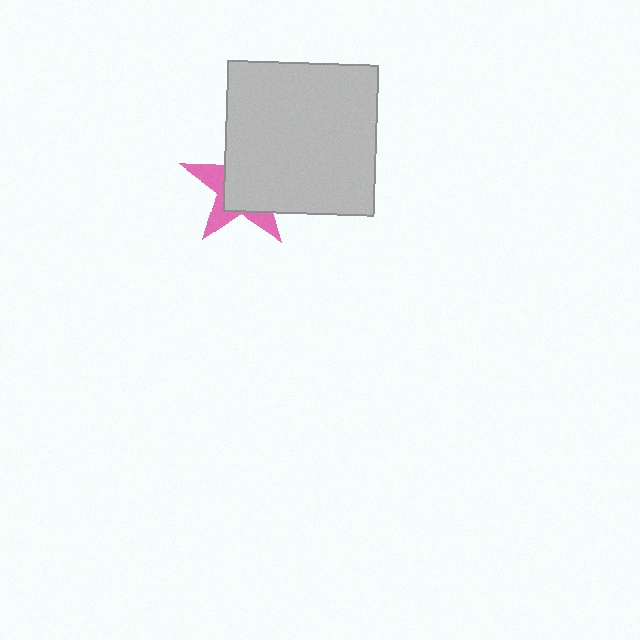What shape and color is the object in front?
The object in front is a light gray square.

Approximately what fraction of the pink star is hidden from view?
Roughly 65% of the pink star is hidden behind the light gray square.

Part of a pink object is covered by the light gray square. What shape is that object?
It is a star.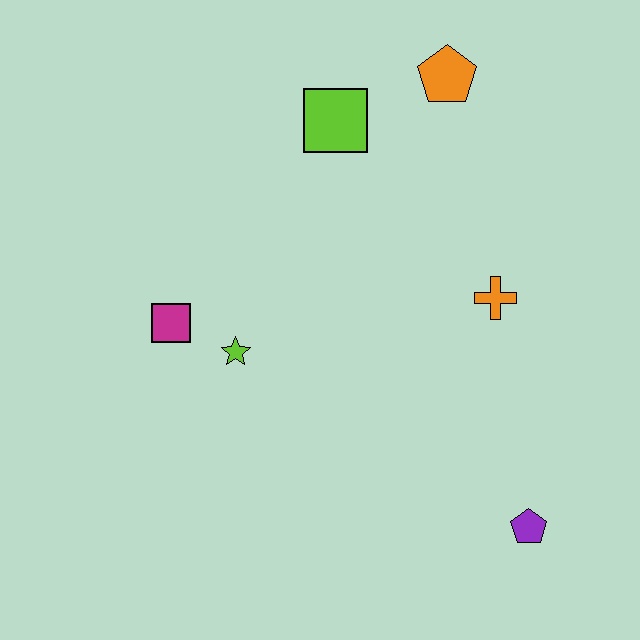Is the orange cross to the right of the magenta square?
Yes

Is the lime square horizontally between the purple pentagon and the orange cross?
No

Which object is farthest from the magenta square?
The purple pentagon is farthest from the magenta square.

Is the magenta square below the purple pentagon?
No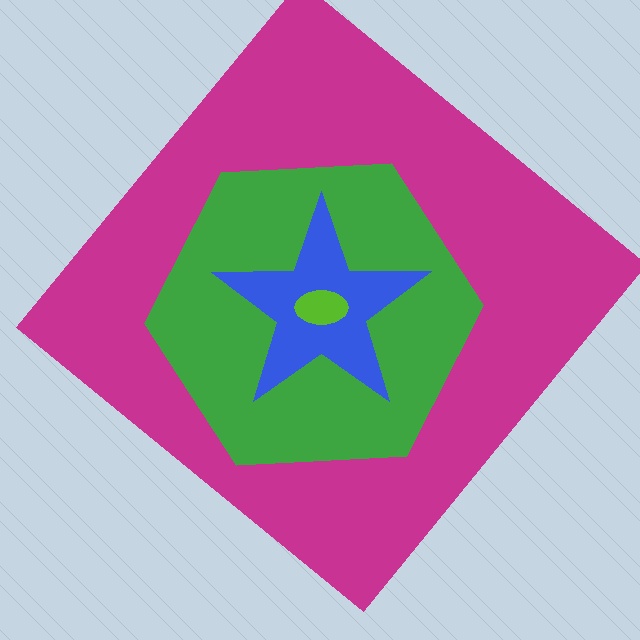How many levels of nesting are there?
4.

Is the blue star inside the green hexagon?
Yes.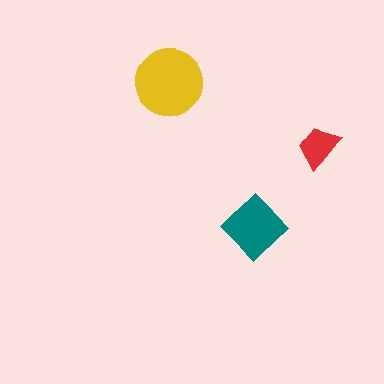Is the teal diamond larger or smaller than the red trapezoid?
Larger.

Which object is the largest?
The yellow circle.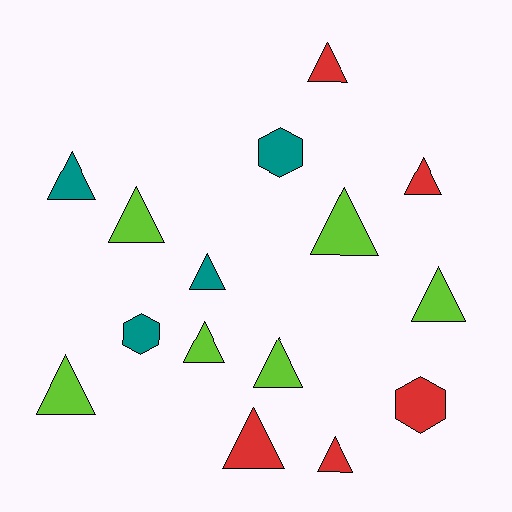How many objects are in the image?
There are 15 objects.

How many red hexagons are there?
There is 1 red hexagon.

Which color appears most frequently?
Lime, with 6 objects.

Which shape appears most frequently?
Triangle, with 12 objects.